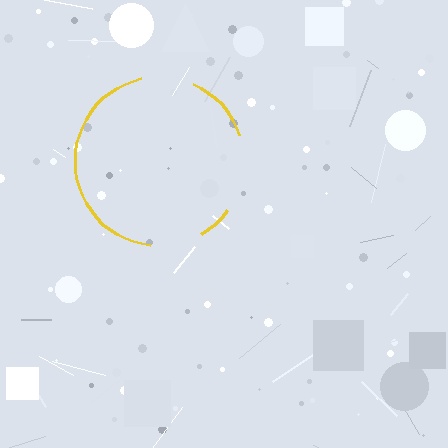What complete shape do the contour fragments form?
The contour fragments form a circle.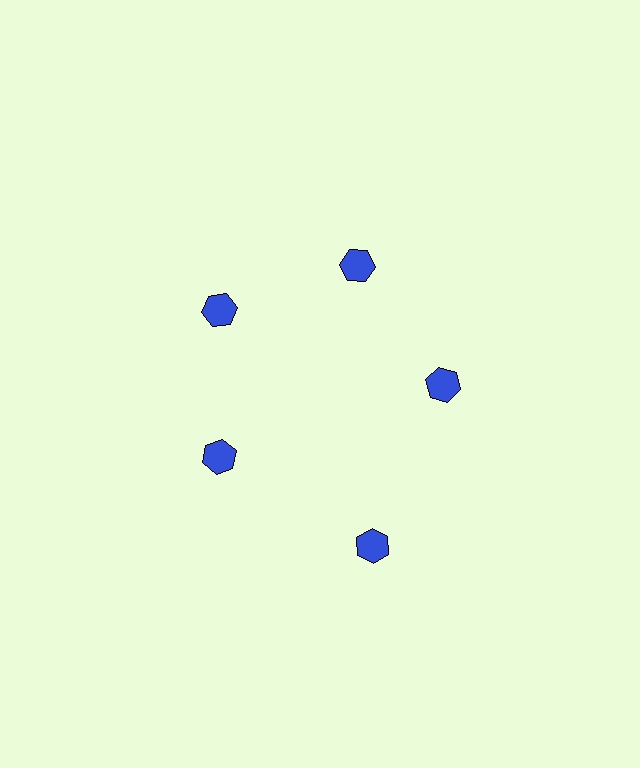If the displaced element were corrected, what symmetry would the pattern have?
It would have 5-fold rotational symmetry — the pattern would map onto itself every 72 degrees.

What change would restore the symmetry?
The symmetry would be restored by moving it inward, back onto the ring so that all 5 hexagons sit at equal angles and equal distance from the center.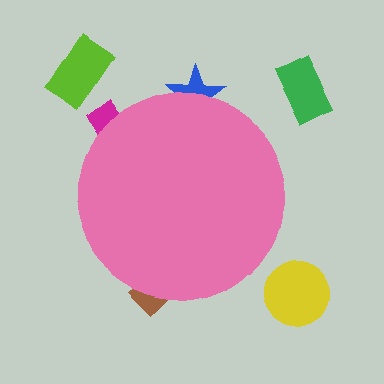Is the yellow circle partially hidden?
No, the yellow circle is fully visible.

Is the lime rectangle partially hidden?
No, the lime rectangle is fully visible.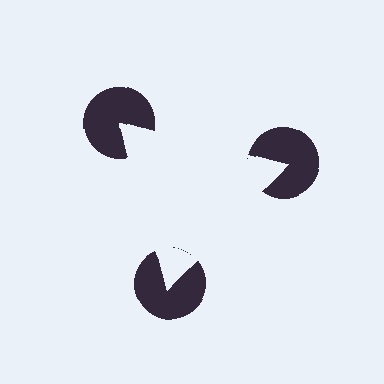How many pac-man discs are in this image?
There are 3 — one at each vertex of the illusory triangle.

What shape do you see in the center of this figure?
An illusory triangle — its edges are inferred from the aligned wedge cuts in the pac-man discs, not physically drawn.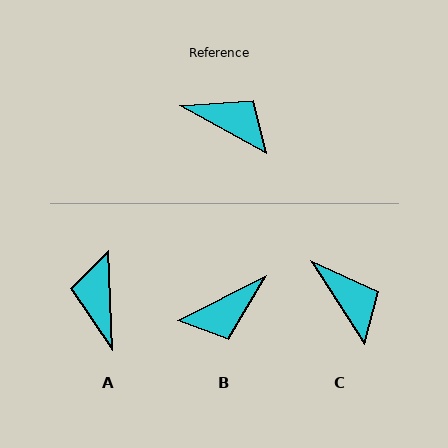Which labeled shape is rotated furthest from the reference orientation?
B, about 124 degrees away.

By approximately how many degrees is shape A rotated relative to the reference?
Approximately 121 degrees counter-clockwise.